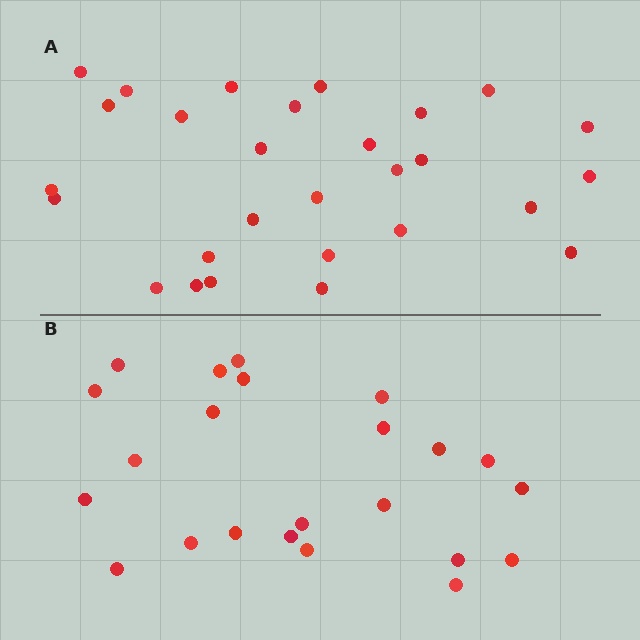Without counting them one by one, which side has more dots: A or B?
Region A (the top region) has more dots.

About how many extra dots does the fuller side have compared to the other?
Region A has about 5 more dots than region B.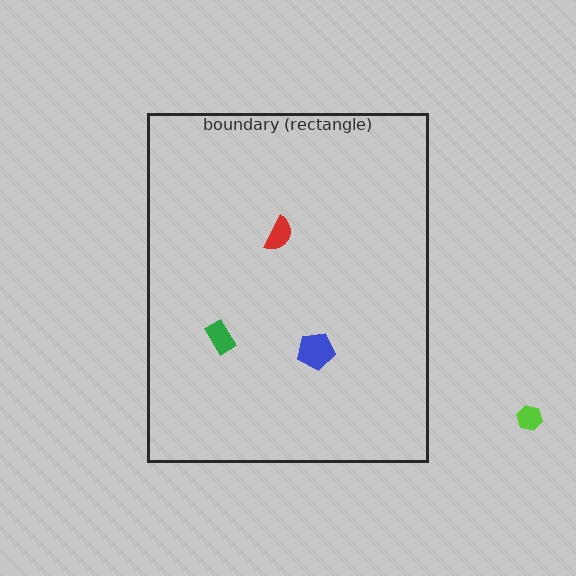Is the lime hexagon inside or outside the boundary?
Outside.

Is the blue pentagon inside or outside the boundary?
Inside.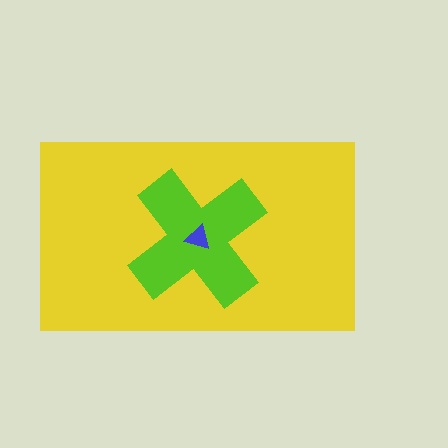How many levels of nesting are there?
3.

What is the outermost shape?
The yellow rectangle.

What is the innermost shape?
The blue triangle.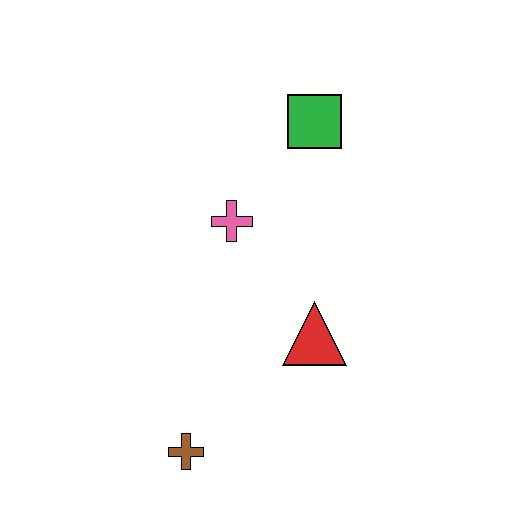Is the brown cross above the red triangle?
No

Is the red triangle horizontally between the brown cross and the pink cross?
No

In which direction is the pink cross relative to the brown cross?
The pink cross is above the brown cross.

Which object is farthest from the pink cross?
The brown cross is farthest from the pink cross.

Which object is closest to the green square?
The pink cross is closest to the green square.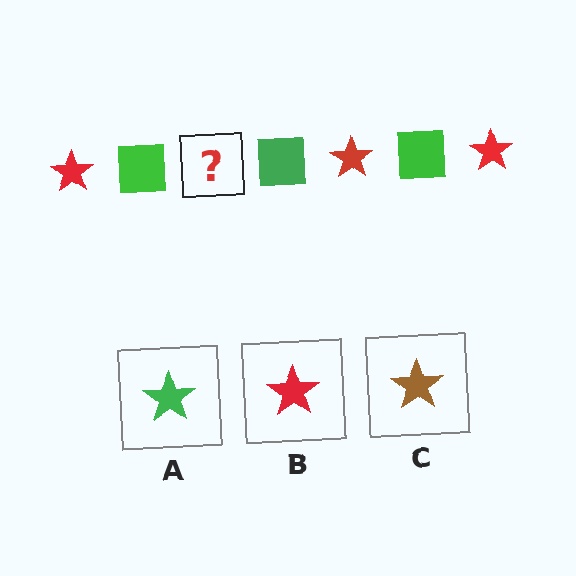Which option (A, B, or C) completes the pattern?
B.